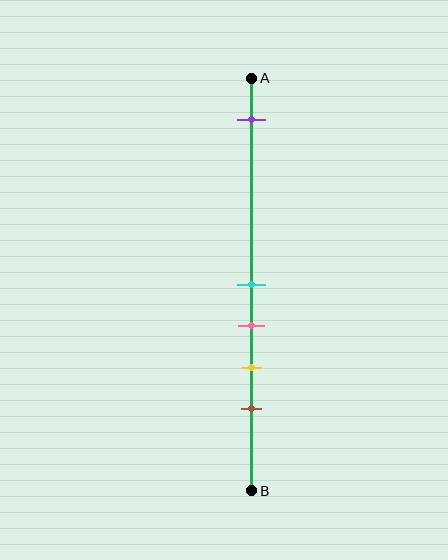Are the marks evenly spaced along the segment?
No, the marks are not evenly spaced.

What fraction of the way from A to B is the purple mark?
The purple mark is approximately 10% (0.1) of the way from A to B.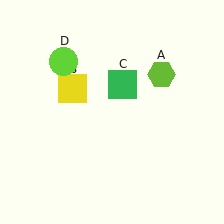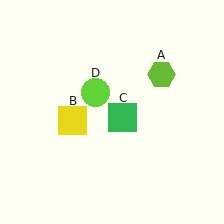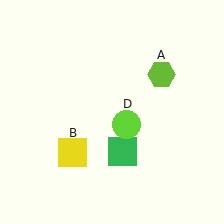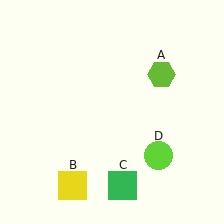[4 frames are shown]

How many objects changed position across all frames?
3 objects changed position: yellow square (object B), green square (object C), lime circle (object D).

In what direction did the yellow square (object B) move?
The yellow square (object B) moved down.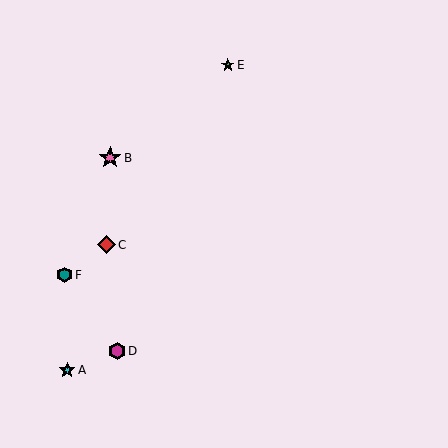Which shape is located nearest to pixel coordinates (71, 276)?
The teal hexagon (labeled F) at (64, 275) is nearest to that location.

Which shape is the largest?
The pink star (labeled B) is the largest.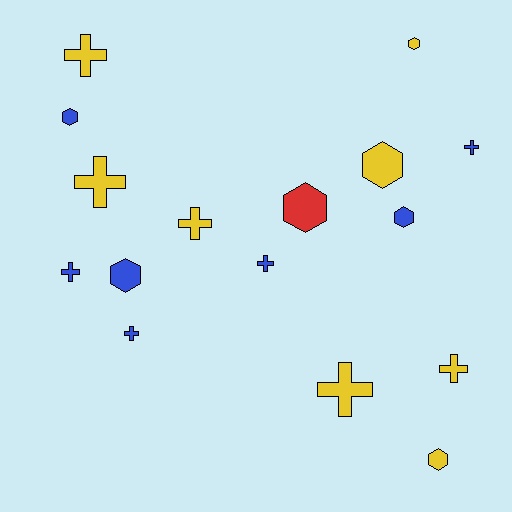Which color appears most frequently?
Yellow, with 8 objects.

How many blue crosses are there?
There are 4 blue crosses.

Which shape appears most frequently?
Cross, with 9 objects.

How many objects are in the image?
There are 16 objects.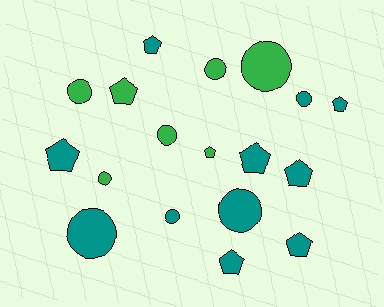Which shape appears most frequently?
Circle, with 9 objects.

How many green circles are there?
There are 5 green circles.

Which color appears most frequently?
Teal, with 11 objects.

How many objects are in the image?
There are 18 objects.